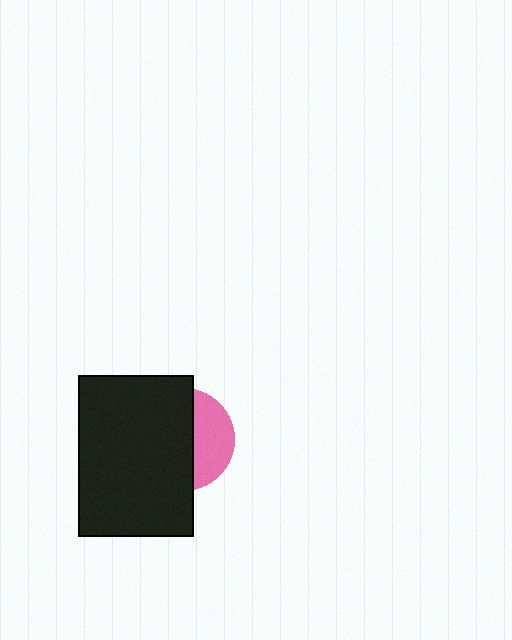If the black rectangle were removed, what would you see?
You would see the complete pink circle.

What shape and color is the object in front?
The object in front is a black rectangle.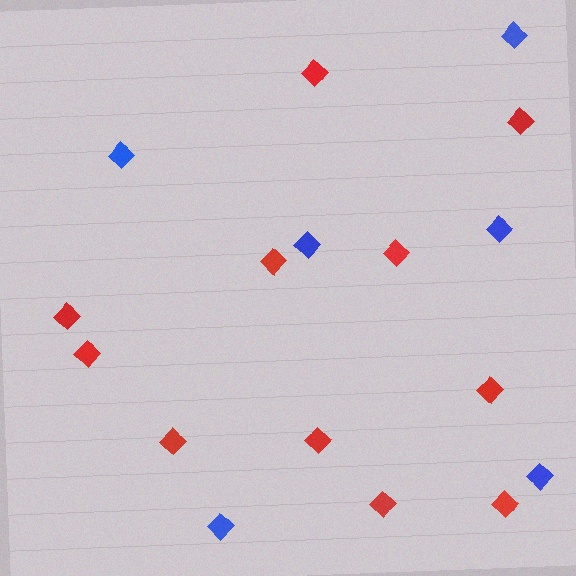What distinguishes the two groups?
There are 2 groups: one group of red diamonds (11) and one group of blue diamonds (6).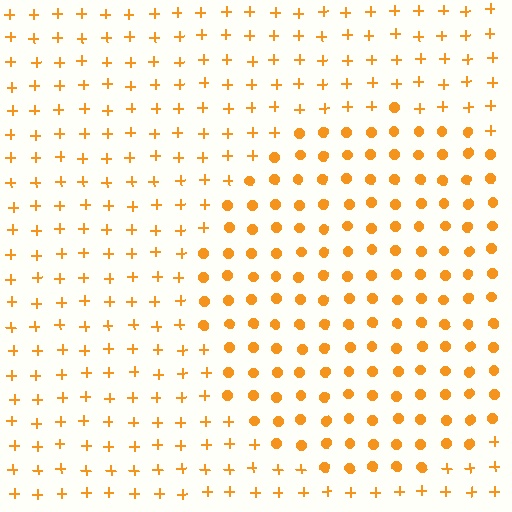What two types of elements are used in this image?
The image uses circles inside the circle region and plus signs outside it.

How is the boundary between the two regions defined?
The boundary is defined by a change in element shape: circles inside vs. plus signs outside. All elements share the same color and spacing.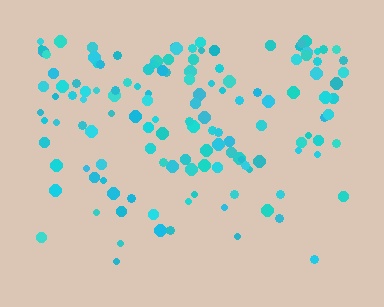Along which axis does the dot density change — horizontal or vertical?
Vertical.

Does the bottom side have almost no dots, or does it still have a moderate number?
Still a moderate number, just noticeably fewer than the top.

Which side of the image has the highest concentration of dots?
The top.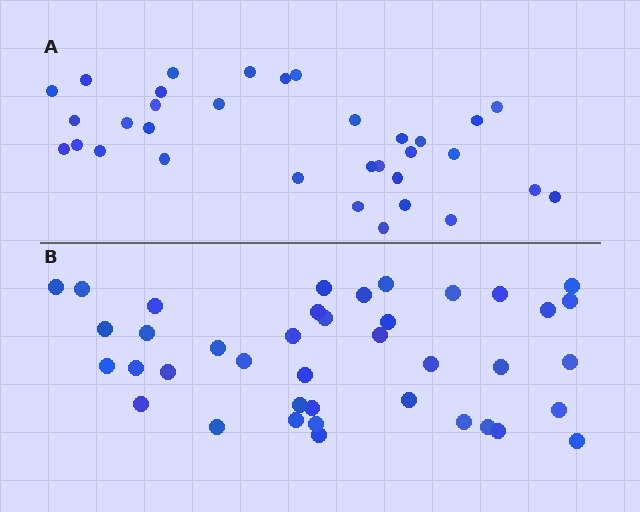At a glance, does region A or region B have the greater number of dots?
Region B (the bottom region) has more dots.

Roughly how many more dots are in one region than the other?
Region B has roughly 8 or so more dots than region A.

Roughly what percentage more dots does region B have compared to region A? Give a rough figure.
About 20% more.